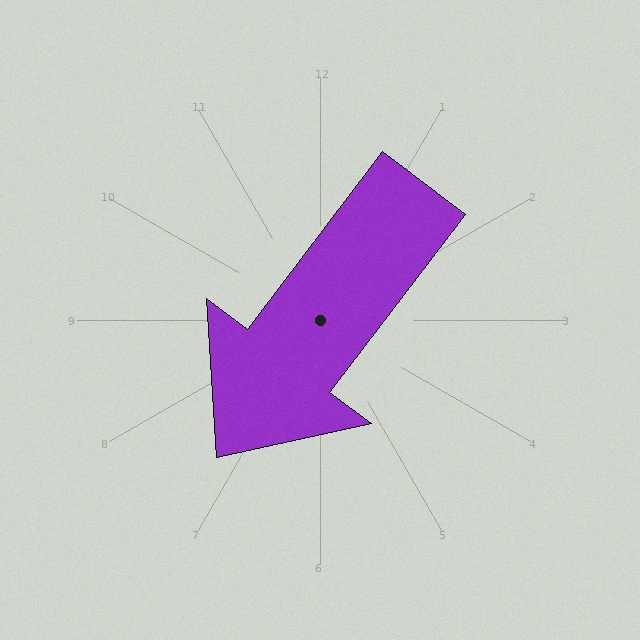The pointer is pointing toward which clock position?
Roughly 7 o'clock.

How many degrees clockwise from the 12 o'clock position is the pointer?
Approximately 217 degrees.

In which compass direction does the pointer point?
Southwest.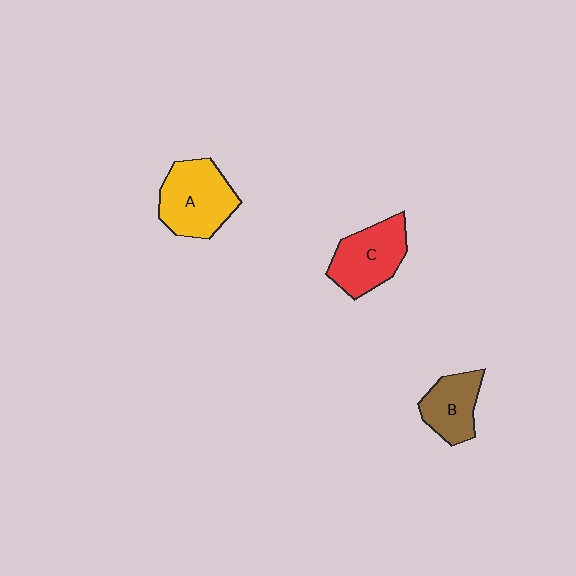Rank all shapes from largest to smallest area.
From largest to smallest: A (yellow), C (red), B (brown).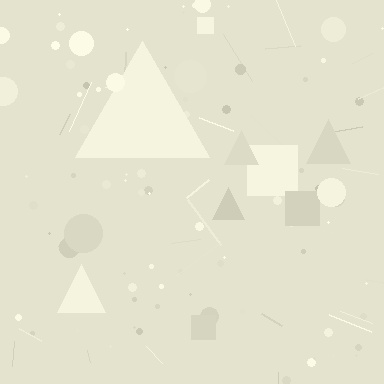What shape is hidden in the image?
A triangle is hidden in the image.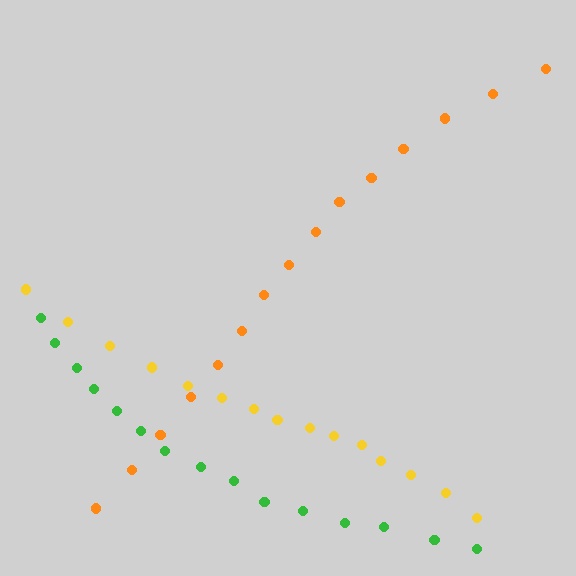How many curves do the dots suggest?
There are 3 distinct paths.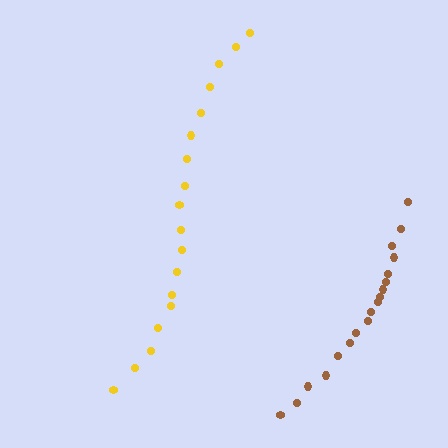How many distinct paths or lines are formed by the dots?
There are 2 distinct paths.